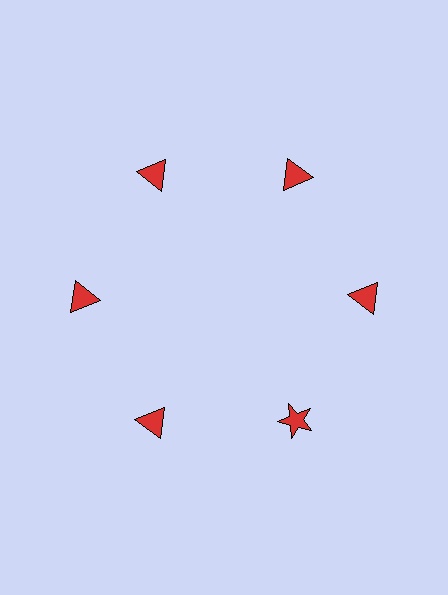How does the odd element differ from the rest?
It has a different shape: star instead of triangle.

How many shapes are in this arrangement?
There are 6 shapes arranged in a ring pattern.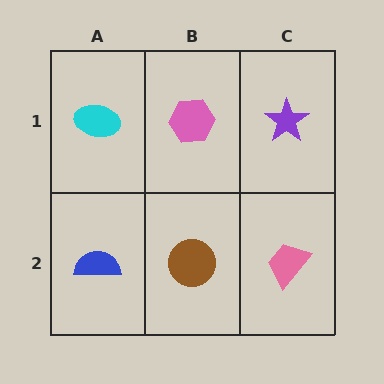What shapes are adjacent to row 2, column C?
A purple star (row 1, column C), a brown circle (row 2, column B).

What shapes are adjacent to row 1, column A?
A blue semicircle (row 2, column A), a pink hexagon (row 1, column B).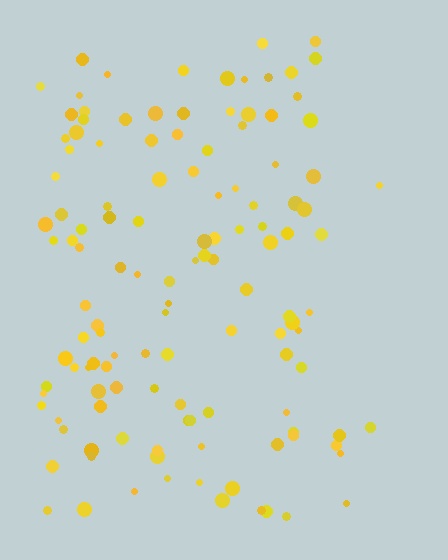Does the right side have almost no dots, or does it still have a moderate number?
Still a moderate number, just noticeably fewer than the left.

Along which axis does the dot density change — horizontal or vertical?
Horizontal.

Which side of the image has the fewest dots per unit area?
The right.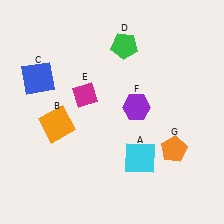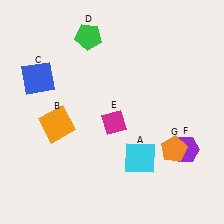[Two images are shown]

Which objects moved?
The objects that moved are: the green pentagon (D), the magenta diamond (E), the purple hexagon (F).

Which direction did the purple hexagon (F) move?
The purple hexagon (F) moved right.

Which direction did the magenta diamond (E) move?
The magenta diamond (E) moved right.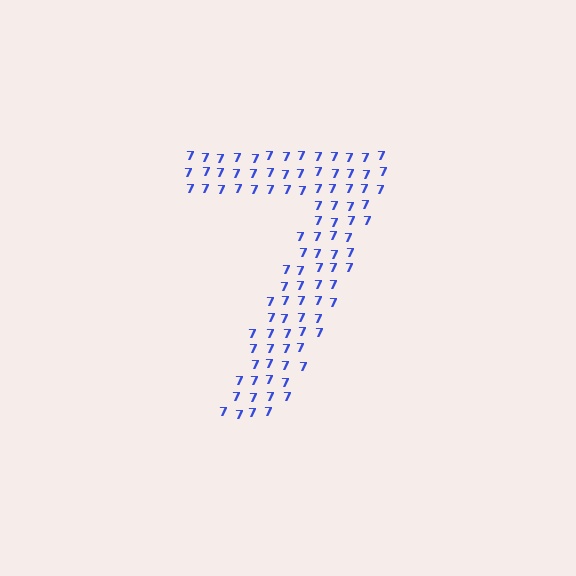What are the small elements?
The small elements are digit 7's.